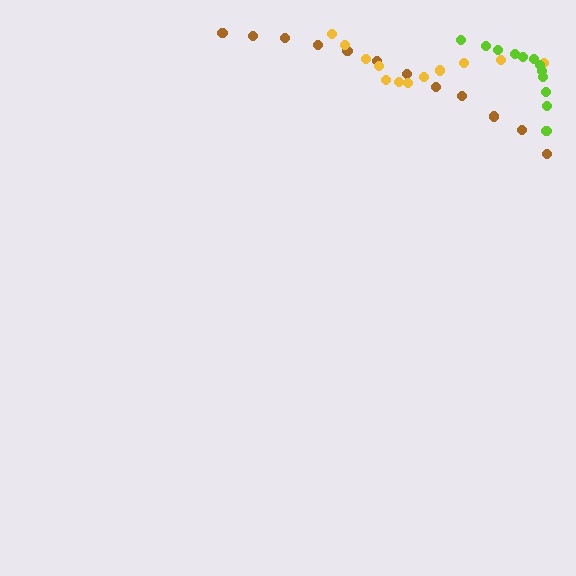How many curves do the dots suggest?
There are 3 distinct paths.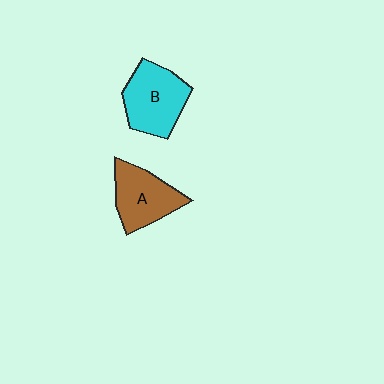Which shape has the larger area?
Shape B (cyan).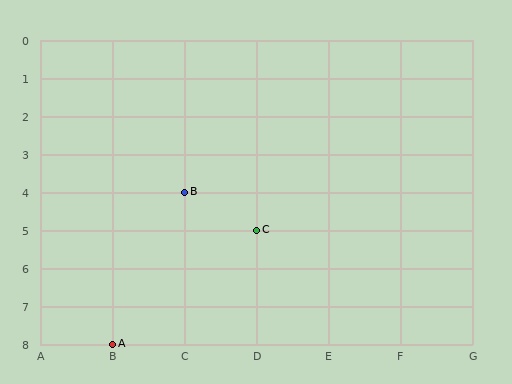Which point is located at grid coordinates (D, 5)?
Point C is at (D, 5).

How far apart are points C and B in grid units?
Points C and B are 1 column and 1 row apart (about 1.4 grid units diagonally).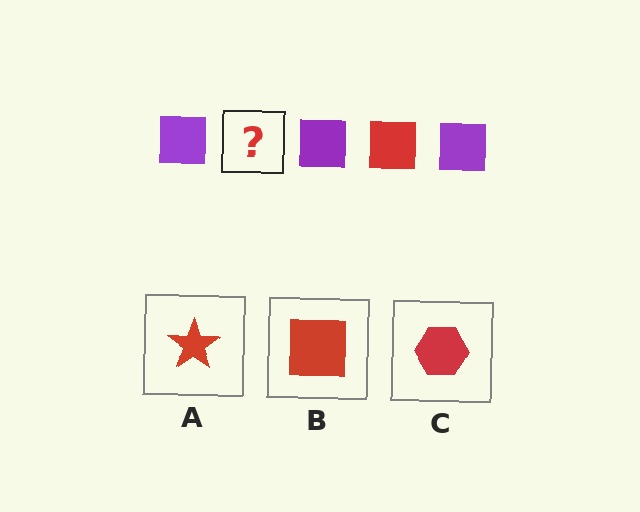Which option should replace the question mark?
Option B.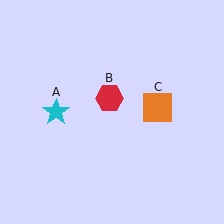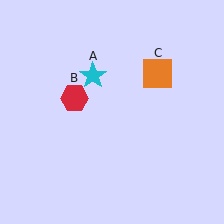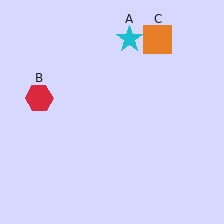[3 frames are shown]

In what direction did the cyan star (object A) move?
The cyan star (object A) moved up and to the right.